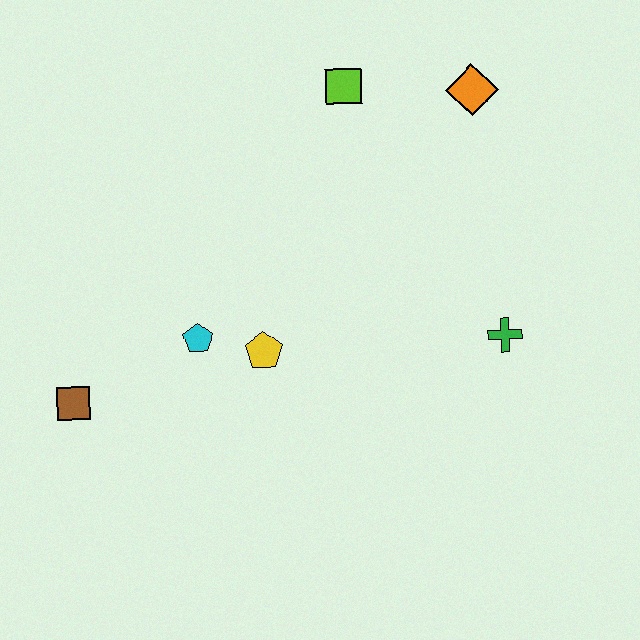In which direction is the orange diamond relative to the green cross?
The orange diamond is above the green cross.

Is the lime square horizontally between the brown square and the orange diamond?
Yes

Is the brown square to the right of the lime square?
No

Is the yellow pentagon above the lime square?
No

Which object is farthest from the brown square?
The orange diamond is farthest from the brown square.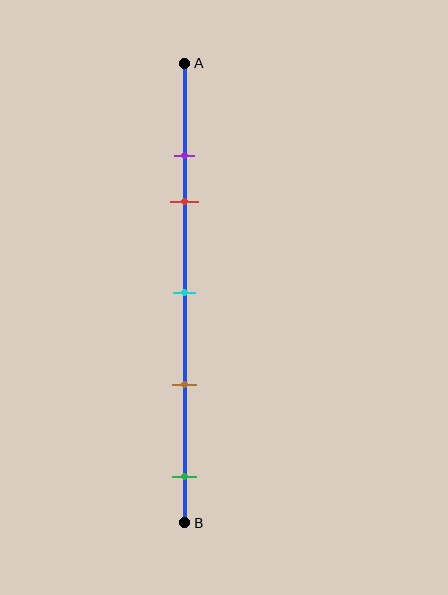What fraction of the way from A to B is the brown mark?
The brown mark is approximately 70% (0.7) of the way from A to B.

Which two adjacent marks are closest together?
The purple and red marks are the closest adjacent pair.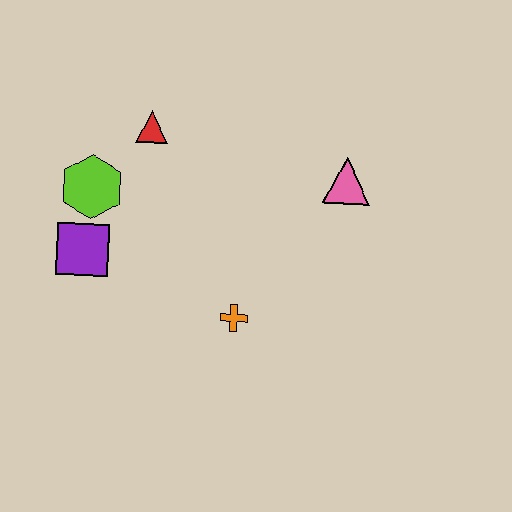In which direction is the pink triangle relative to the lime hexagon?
The pink triangle is to the right of the lime hexagon.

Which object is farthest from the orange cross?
The red triangle is farthest from the orange cross.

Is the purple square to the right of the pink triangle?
No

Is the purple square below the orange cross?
No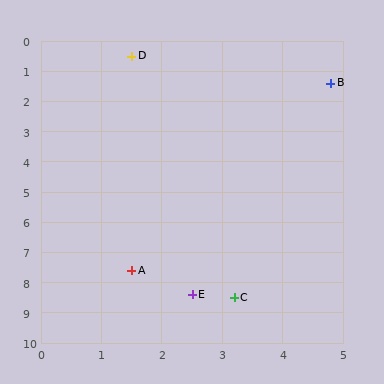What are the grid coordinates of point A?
Point A is at approximately (1.5, 7.6).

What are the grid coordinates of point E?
Point E is at approximately (2.5, 8.4).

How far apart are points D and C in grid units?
Points D and C are about 8.2 grid units apart.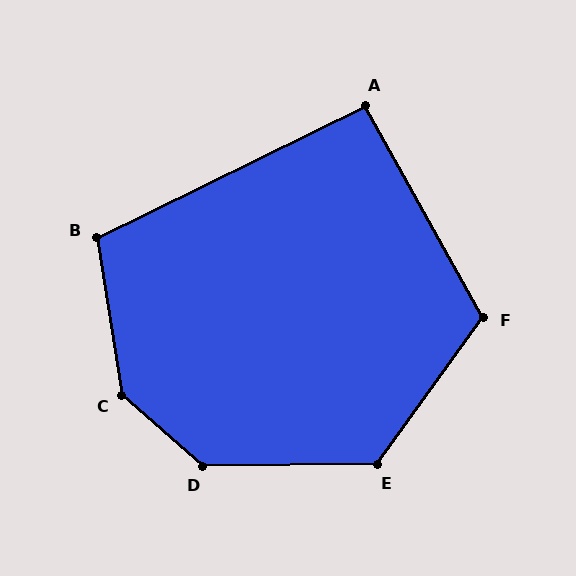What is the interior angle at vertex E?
Approximately 127 degrees (obtuse).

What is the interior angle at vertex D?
Approximately 138 degrees (obtuse).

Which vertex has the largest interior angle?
C, at approximately 140 degrees.